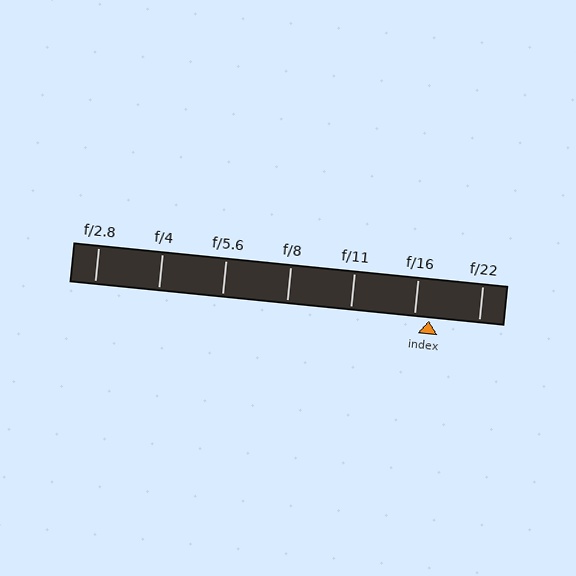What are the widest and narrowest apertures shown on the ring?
The widest aperture shown is f/2.8 and the narrowest is f/22.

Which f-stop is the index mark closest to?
The index mark is closest to f/16.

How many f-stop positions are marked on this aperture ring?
There are 7 f-stop positions marked.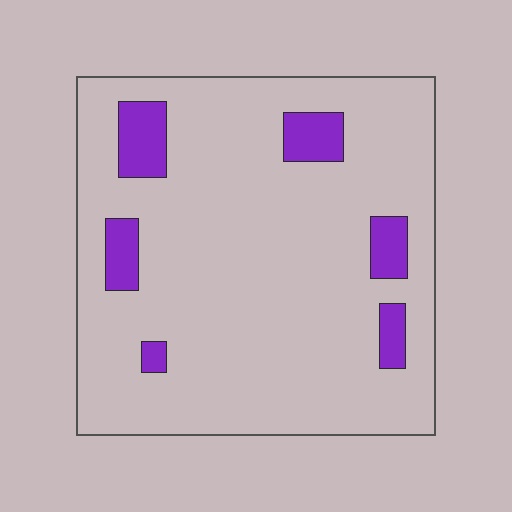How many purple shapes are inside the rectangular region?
6.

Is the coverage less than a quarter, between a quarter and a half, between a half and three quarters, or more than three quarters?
Less than a quarter.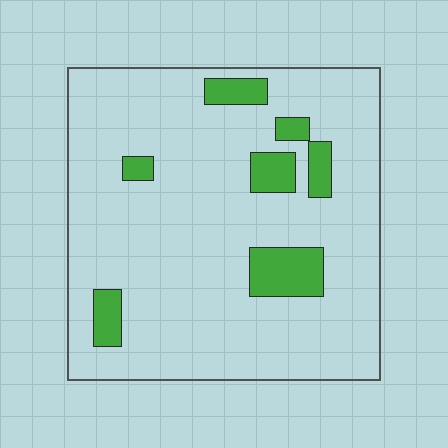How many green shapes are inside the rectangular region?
7.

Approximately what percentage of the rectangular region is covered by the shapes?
Approximately 10%.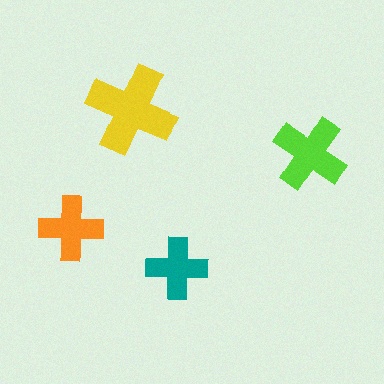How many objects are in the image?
There are 4 objects in the image.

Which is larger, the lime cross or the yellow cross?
The yellow one.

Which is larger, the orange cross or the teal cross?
The orange one.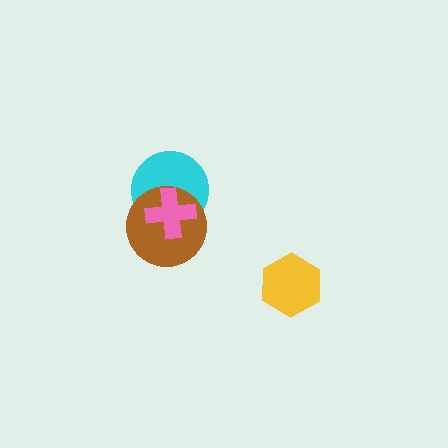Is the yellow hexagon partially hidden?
No, no other shape covers it.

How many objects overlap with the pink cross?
2 objects overlap with the pink cross.